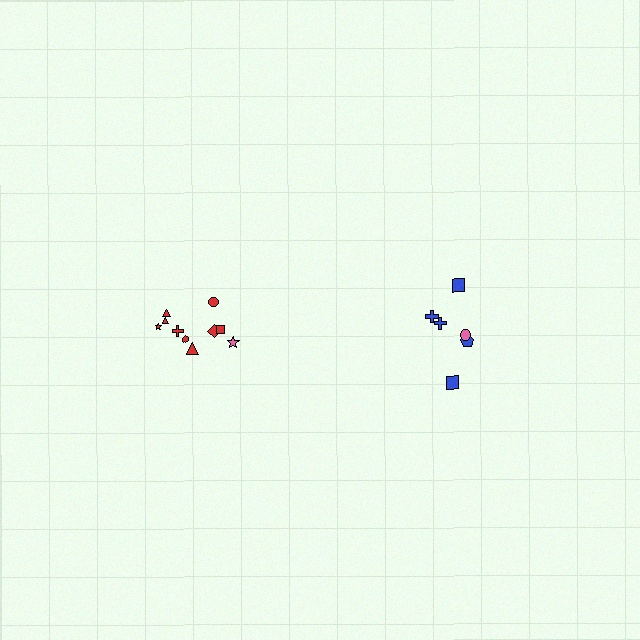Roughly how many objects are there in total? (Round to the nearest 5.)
Roughly 15 objects in total.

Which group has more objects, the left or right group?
The left group.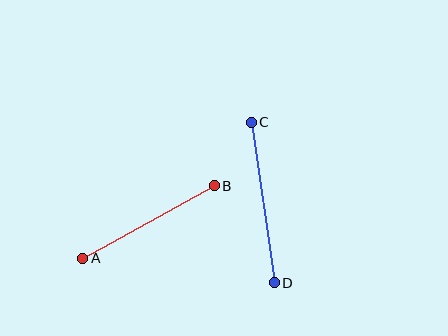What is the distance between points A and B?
The distance is approximately 150 pixels.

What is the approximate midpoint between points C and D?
The midpoint is at approximately (263, 202) pixels.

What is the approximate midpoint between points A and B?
The midpoint is at approximately (149, 222) pixels.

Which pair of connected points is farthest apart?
Points C and D are farthest apart.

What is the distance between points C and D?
The distance is approximately 162 pixels.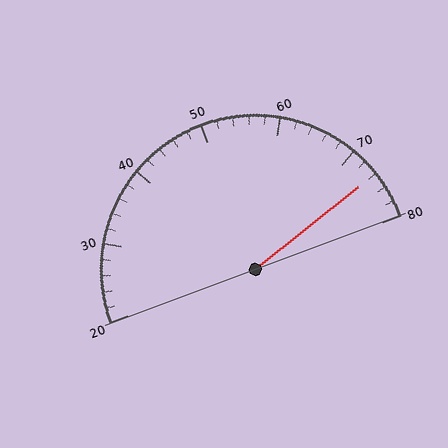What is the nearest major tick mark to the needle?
The nearest major tick mark is 70.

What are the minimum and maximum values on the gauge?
The gauge ranges from 20 to 80.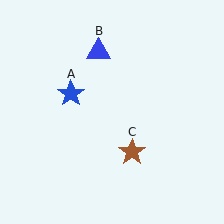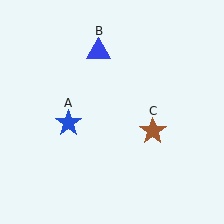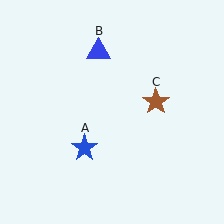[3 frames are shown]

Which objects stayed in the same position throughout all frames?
Blue triangle (object B) remained stationary.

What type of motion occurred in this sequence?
The blue star (object A), brown star (object C) rotated counterclockwise around the center of the scene.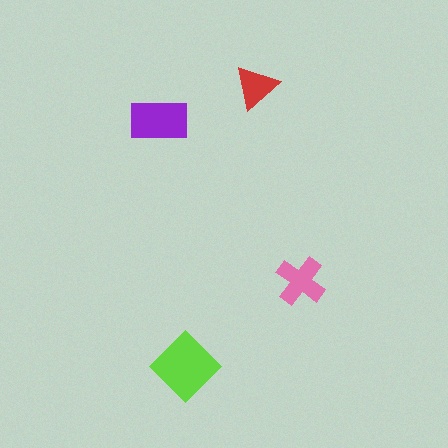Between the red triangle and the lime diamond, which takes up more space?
The lime diamond.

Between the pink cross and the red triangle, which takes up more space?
The pink cross.